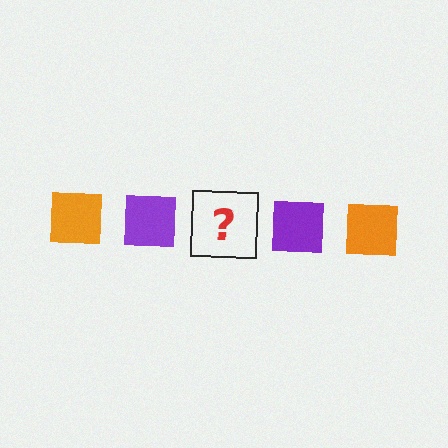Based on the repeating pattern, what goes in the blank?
The blank should be an orange square.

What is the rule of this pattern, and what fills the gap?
The rule is that the pattern cycles through orange, purple squares. The gap should be filled with an orange square.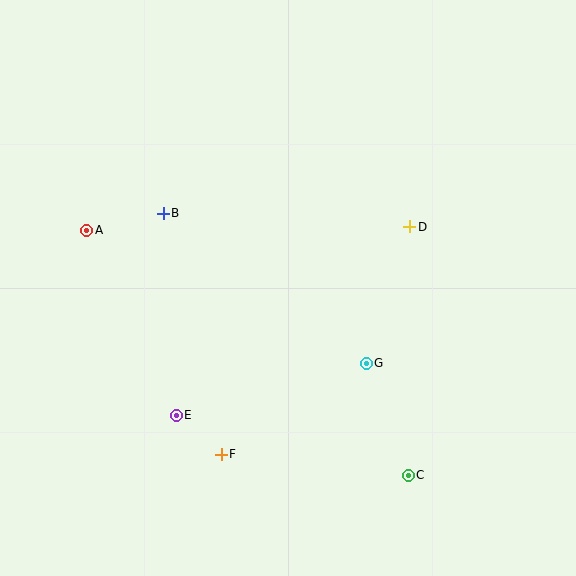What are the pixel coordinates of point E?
Point E is at (176, 415).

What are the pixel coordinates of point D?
Point D is at (410, 227).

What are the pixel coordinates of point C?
Point C is at (408, 475).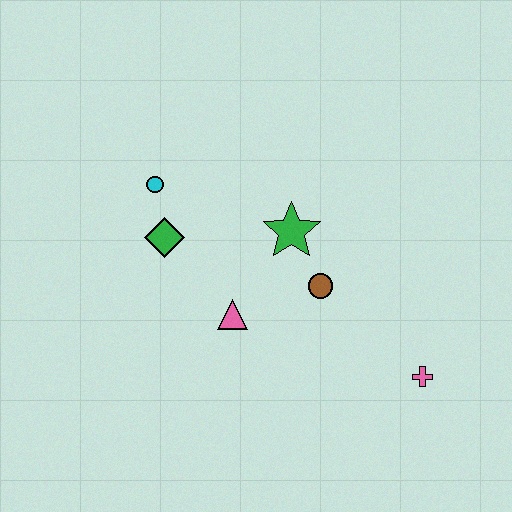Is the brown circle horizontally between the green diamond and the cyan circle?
No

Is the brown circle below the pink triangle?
No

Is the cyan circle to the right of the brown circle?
No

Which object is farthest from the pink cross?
The cyan circle is farthest from the pink cross.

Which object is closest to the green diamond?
The cyan circle is closest to the green diamond.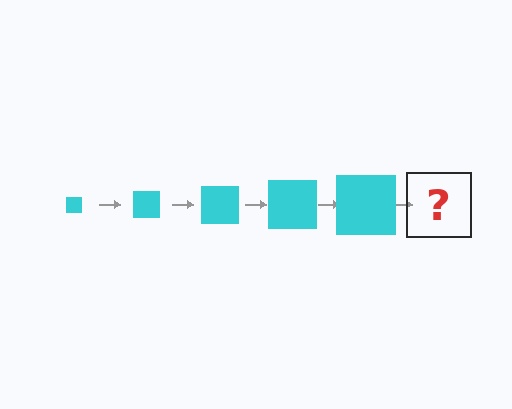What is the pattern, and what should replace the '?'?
The pattern is that the square gets progressively larger each step. The '?' should be a cyan square, larger than the previous one.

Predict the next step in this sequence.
The next step is a cyan square, larger than the previous one.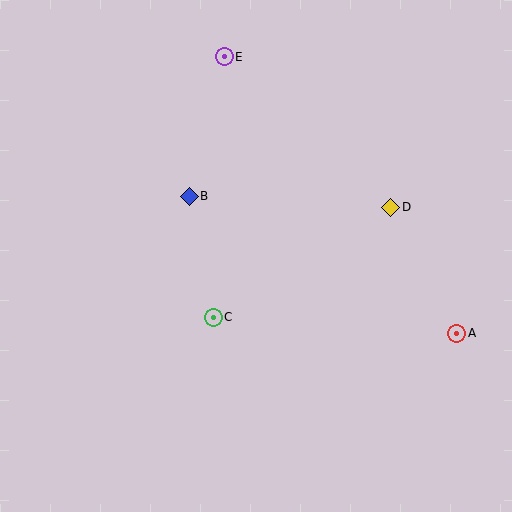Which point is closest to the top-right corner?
Point D is closest to the top-right corner.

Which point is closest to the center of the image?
Point C at (213, 318) is closest to the center.